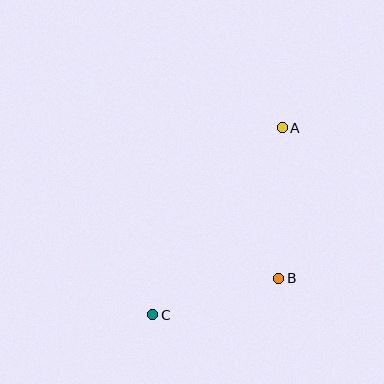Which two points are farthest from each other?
Points A and C are farthest from each other.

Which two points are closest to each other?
Points B and C are closest to each other.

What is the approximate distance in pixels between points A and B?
The distance between A and B is approximately 151 pixels.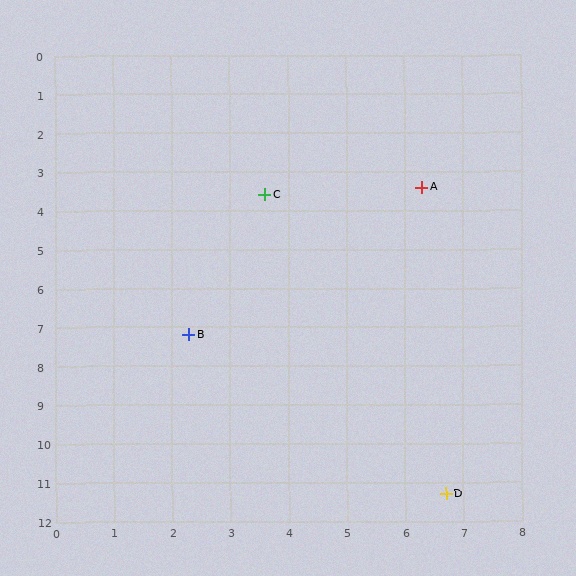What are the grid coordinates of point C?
Point C is at approximately (3.6, 3.6).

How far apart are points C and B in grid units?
Points C and B are about 3.8 grid units apart.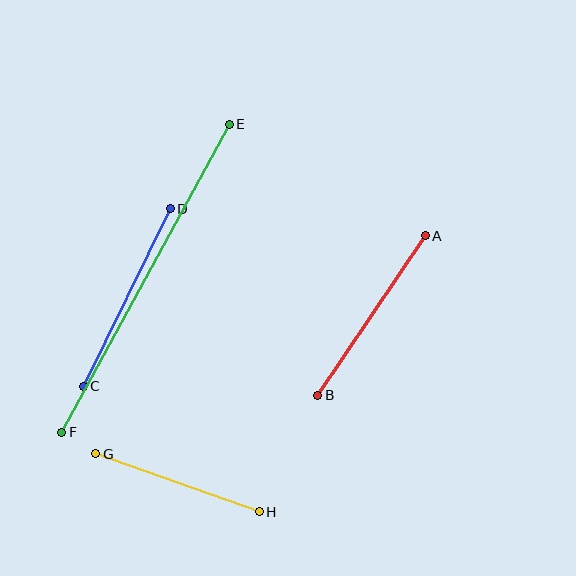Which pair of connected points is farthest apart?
Points E and F are farthest apart.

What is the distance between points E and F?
The distance is approximately 351 pixels.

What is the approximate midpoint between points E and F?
The midpoint is at approximately (146, 278) pixels.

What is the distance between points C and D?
The distance is approximately 198 pixels.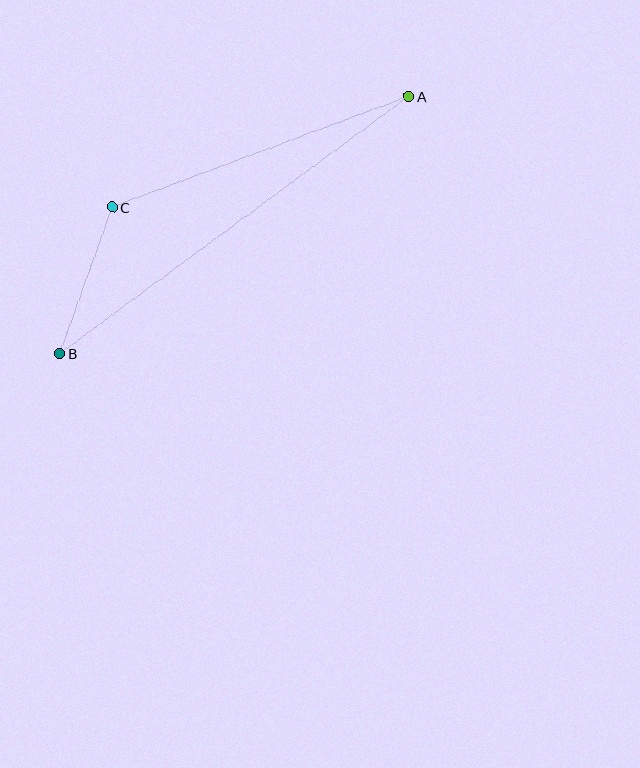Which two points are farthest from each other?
Points A and B are farthest from each other.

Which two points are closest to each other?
Points B and C are closest to each other.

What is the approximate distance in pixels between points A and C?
The distance between A and C is approximately 317 pixels.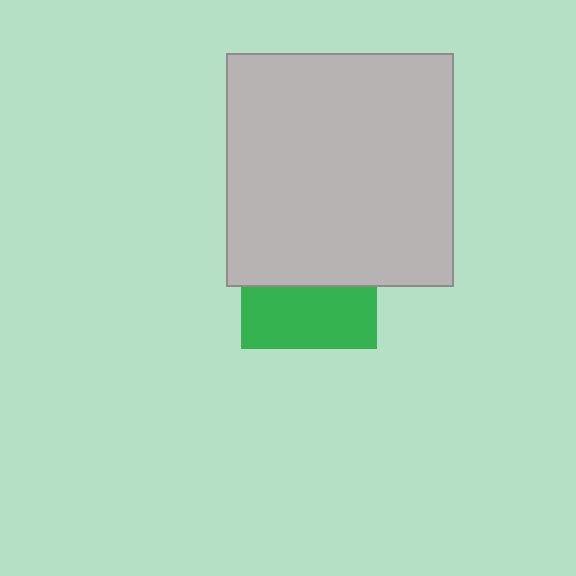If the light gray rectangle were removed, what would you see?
You would see the complete green square.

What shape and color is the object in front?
The object in front is a light gray rectangle.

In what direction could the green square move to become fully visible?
The green square could move down. That would shift it out from behind the light gray rectangle entirely.